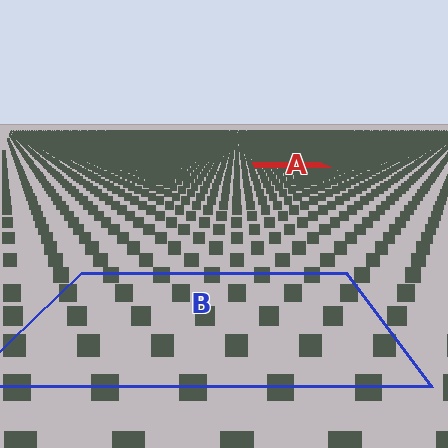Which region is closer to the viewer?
Region B is closer. The texture elements there are larger and more spread out.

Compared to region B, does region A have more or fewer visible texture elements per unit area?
Region A has more texture elements per unit area — they are packed more densely because it is farther away.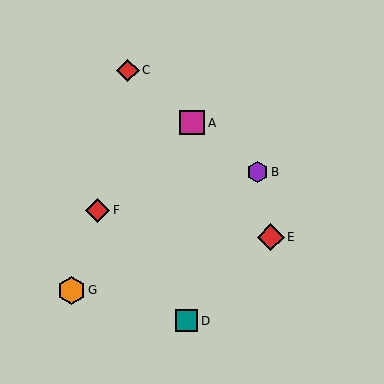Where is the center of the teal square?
The center of the teal square is at (187, 321).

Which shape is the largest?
The orange hexagon (labeled G) is the largest.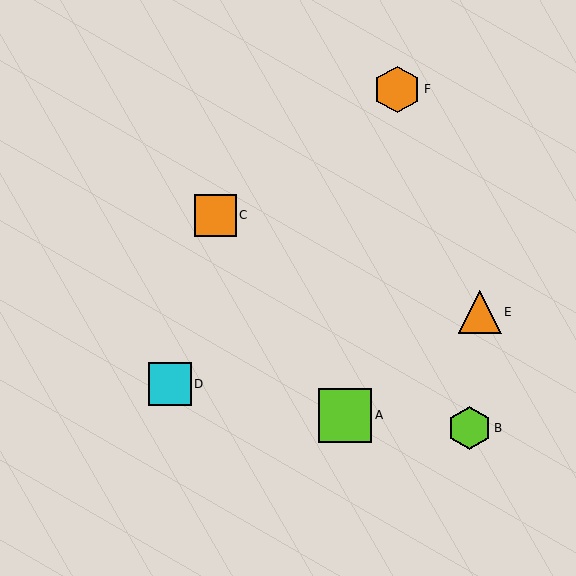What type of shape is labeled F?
Shape F is an orange hexagon.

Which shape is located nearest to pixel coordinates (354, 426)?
The lime square (labeled A) at (345, 415) is nearest to that location.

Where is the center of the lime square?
The center of the lime square is at (345, 415).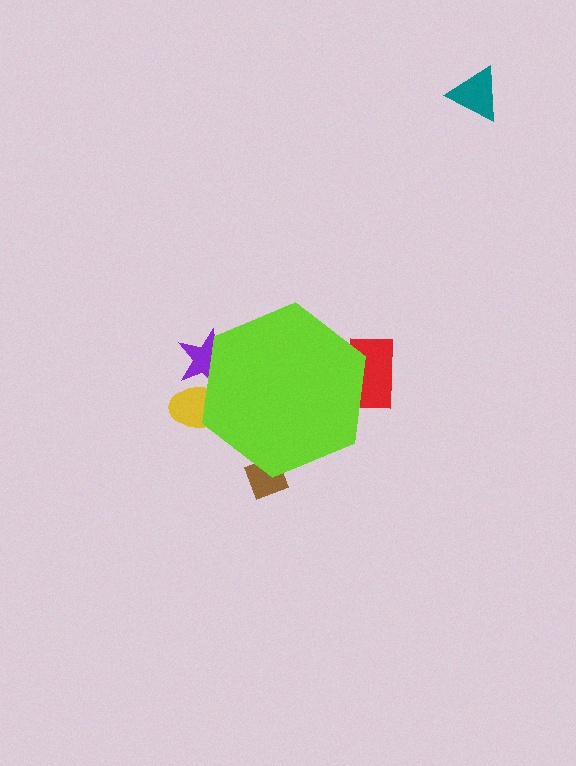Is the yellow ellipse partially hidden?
Yes, the yellow ellipse is partially hidden behind the lime hexagon.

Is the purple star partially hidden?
Yes, the purple star is partially hidden behind the lime hexagon.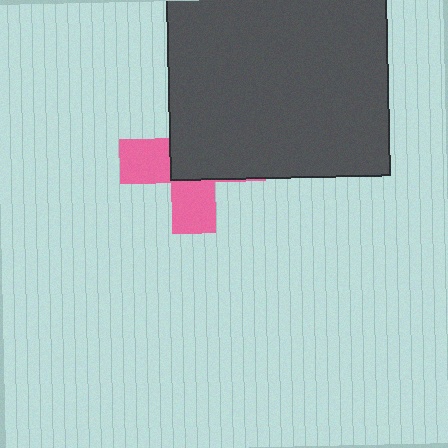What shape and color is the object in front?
The object in front is a dark gray rectangle.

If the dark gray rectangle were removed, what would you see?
You would see the complete pink cross.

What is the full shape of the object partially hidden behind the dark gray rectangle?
The partially hidden object is a pink cross.